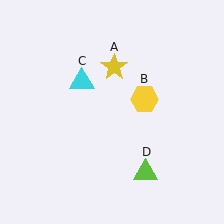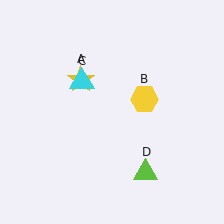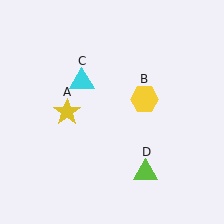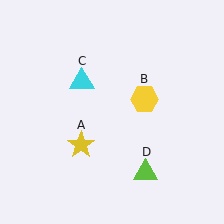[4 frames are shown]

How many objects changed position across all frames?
1 object changed position: yellow star (object A).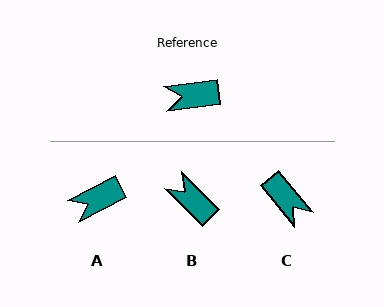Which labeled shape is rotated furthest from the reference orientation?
C, about 122 degrees away.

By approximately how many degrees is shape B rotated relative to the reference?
Approximately 53 degrees clockwise.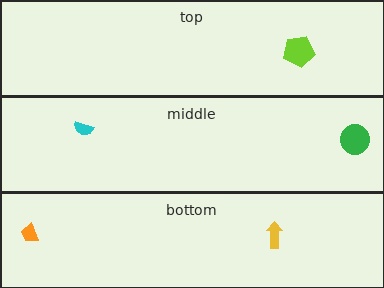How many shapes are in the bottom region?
2.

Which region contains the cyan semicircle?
The middle region.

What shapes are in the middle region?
The green circle, the cyan semicircle.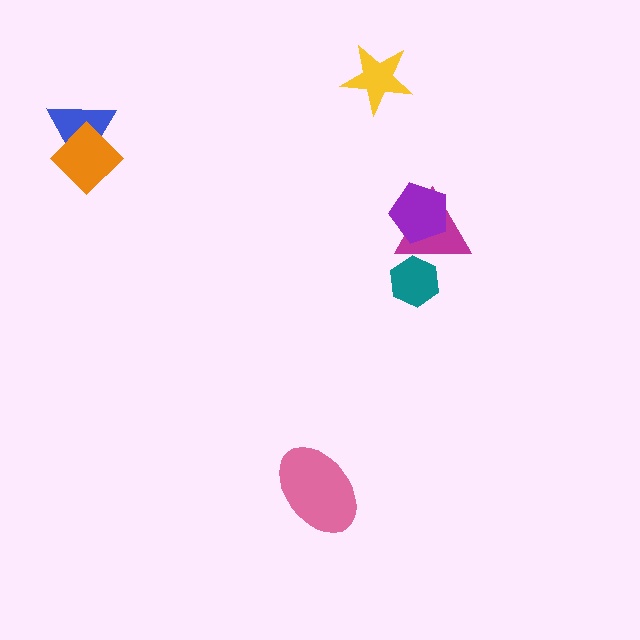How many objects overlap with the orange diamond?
1 object overlaps with the orange diamond.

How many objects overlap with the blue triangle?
1 object overlaps with the blue triangle.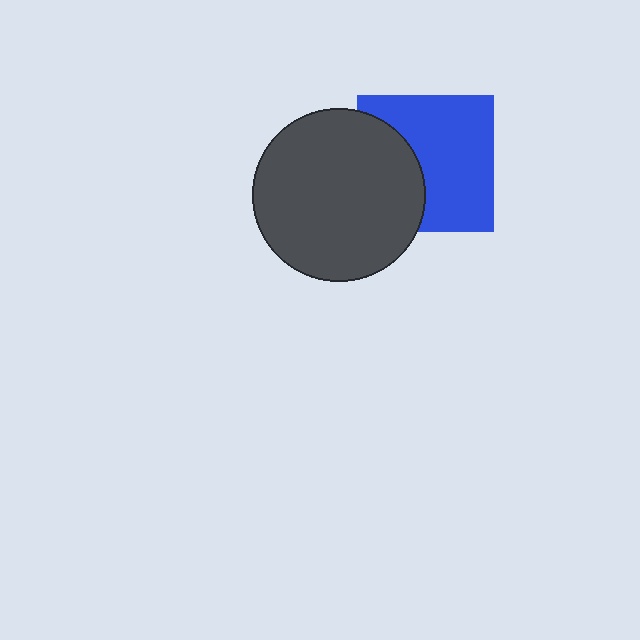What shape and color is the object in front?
The object in front is a dark gray circle.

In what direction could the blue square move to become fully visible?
The blue square could move right. That would shift it out from behind the dark gray circle entirely.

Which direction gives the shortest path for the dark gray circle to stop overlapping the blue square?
Moving left gives the shortest separation.